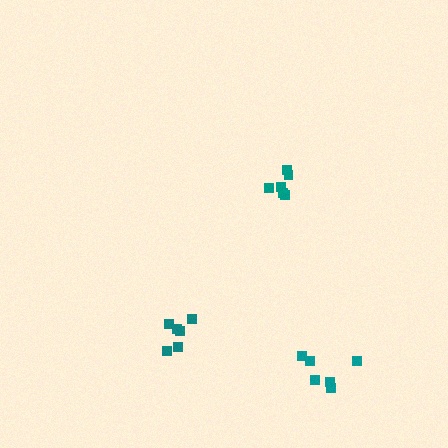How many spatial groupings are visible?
There are 3 spatial groupings.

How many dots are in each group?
Group 1: 6 dots, Group 2: 6 dots, Group 3: 6 dots (18 total).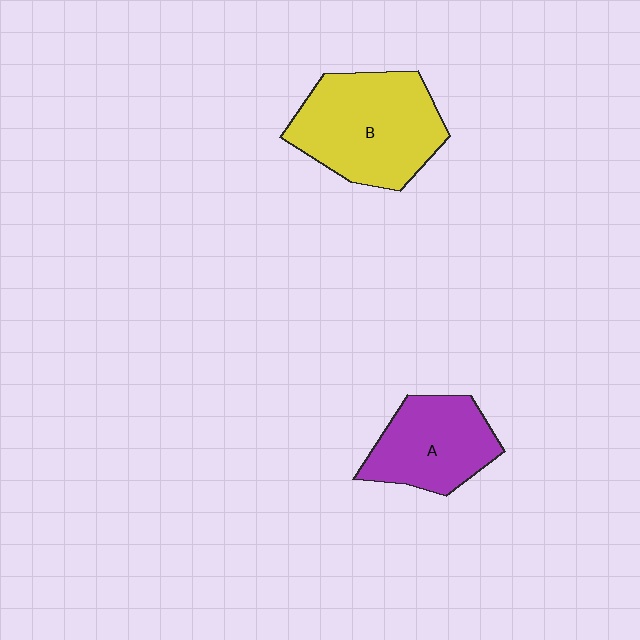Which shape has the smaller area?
Shape A (purple).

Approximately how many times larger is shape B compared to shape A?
Approximately 1.4 times.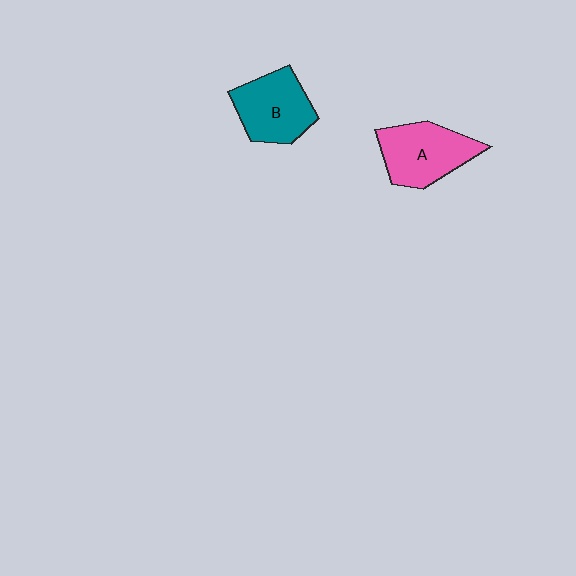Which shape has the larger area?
Shape A (pink).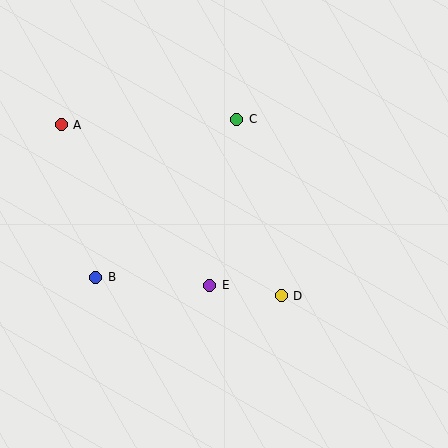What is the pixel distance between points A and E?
The distance between A and E is 218 pixels.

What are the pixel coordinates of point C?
Point C is at (237, 119).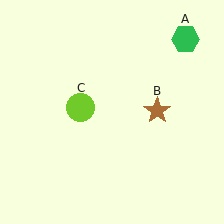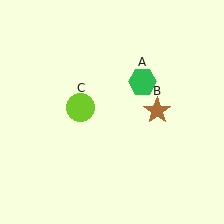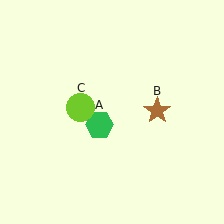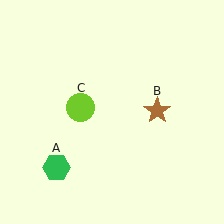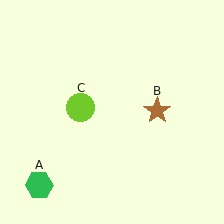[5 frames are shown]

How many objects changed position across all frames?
1 object changed position: green hexagon (object A).